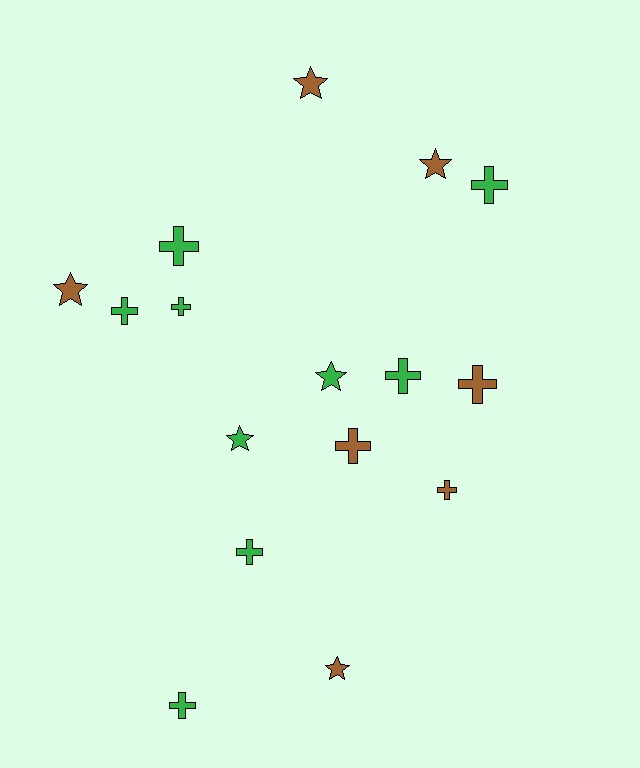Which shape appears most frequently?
Cross, with 10 objects.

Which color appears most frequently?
Green, with 9 objects.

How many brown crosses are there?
There are 3 brown crosses.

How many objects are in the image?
There are 16 objects.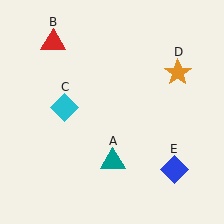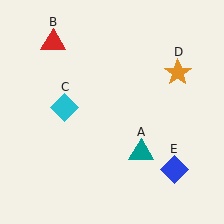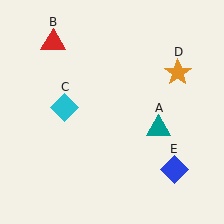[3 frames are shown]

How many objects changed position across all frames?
1 object changed position: teal triangle (object A).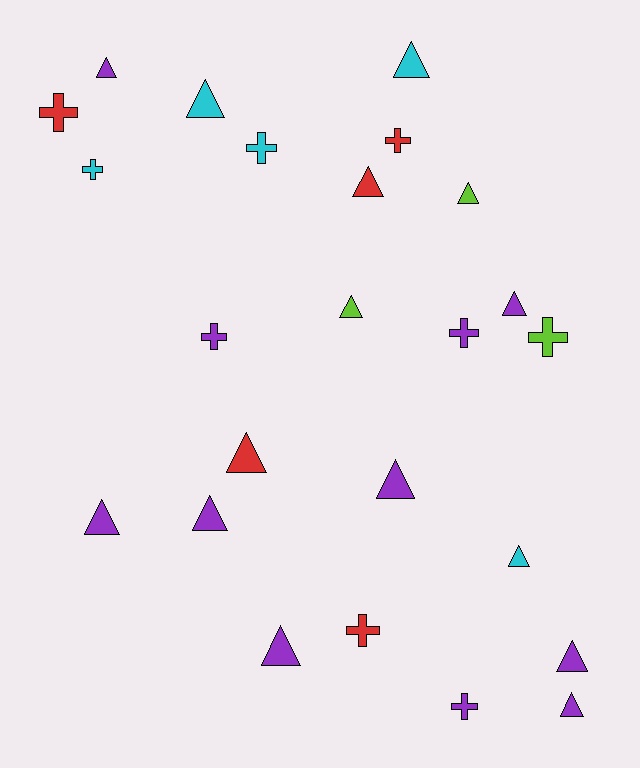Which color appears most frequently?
Purple, with 11 objects.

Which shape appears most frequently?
Triangle, with 15 objects.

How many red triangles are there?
There are 2 red triangles.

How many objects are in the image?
There are 24 objects.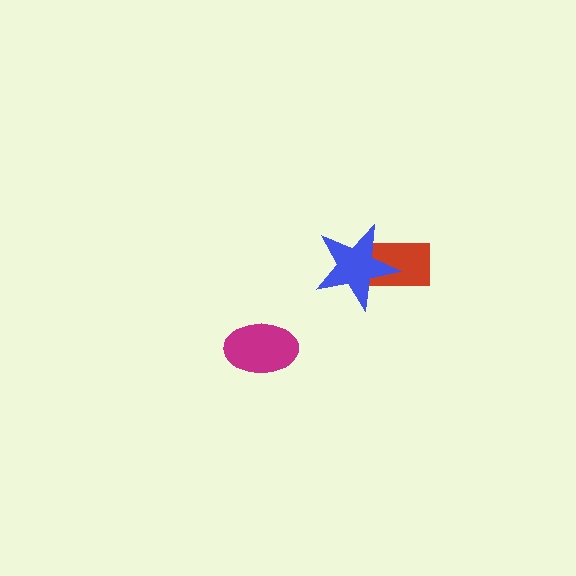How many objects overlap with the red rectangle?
1 object overlaps with the red rectangle.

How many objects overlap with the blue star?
1 object overlaps with the blue star.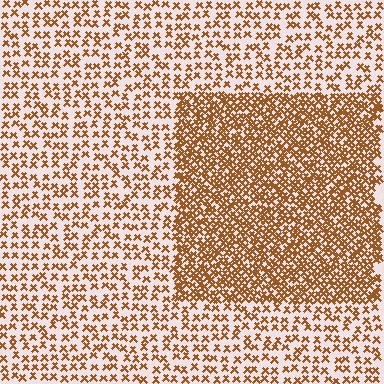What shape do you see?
I see a rectangle.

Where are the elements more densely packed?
The elements are more densely packed inside the rectangle boundary.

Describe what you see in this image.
The image contains small brown elements arranged at two different densities. A rectangle-shaped region is visible where the elements are more densely packed than the surrounding area.